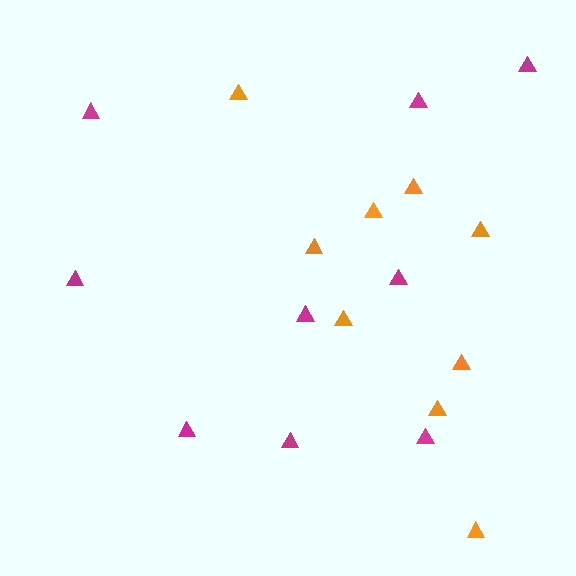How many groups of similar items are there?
There are 2 groups: one group of orange triangles (9) and one group of magenta triangles (9).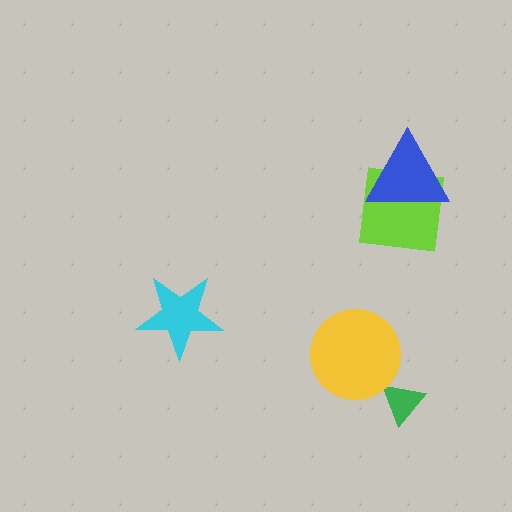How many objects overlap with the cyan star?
0 objects overlap with the cyan star.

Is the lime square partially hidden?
Yes, it is partially covered by another shape.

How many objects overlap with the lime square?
1 object overlaps with the lime square.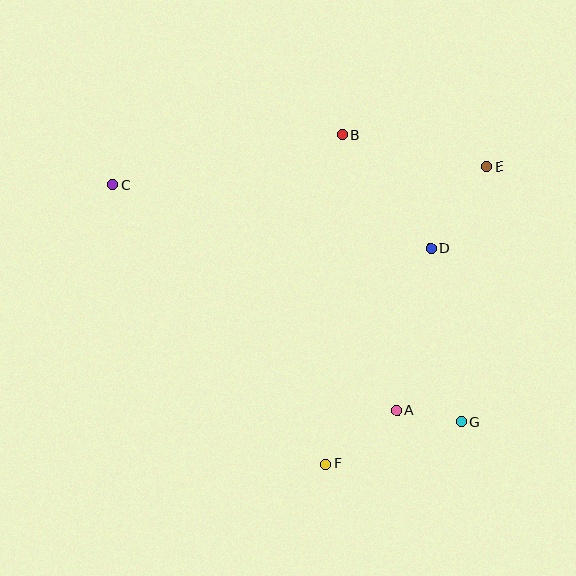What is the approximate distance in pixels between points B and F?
The distance between B and F is approximately 329 pixels.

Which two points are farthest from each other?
Points C and G are farthest from each other.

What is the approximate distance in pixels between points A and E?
The distance between A and E is approximately 260 pixels.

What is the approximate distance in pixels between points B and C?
The distance between B and C is approximately 236 pixels.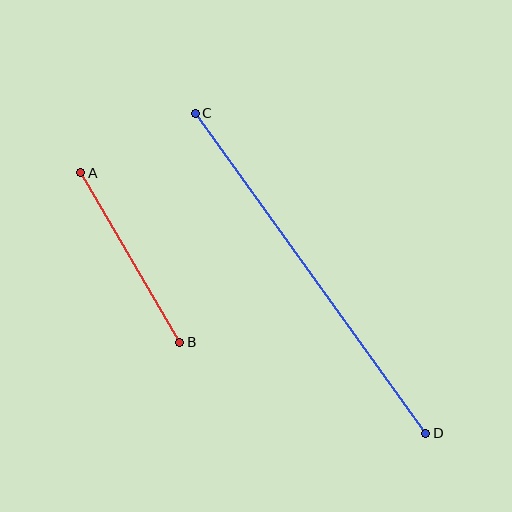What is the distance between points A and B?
The distance is approximately 196 pixels.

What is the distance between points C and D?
The distance is approximately 394 pixels.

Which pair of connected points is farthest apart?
Points C and D are farthest apart.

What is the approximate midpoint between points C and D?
The midpoint is at approximately (310, 273) pixels.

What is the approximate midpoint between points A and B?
The midpoint is at approximately (130, 258) pixels.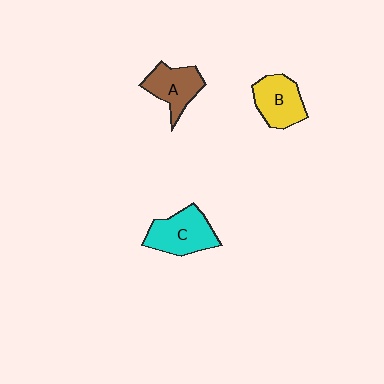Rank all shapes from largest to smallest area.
From largest to smallest: C (cyan), B (yellow), A (brown).